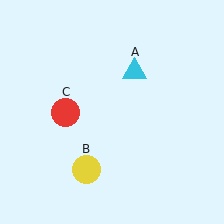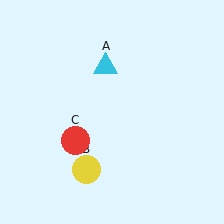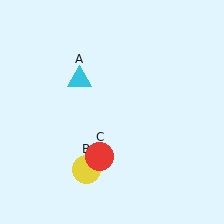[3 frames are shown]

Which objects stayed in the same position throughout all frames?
Yellow circle (object B) remained stationary.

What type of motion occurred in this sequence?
The cyan triangle (object A), red circle (object C) rotated counterclockwise around the center of the scene.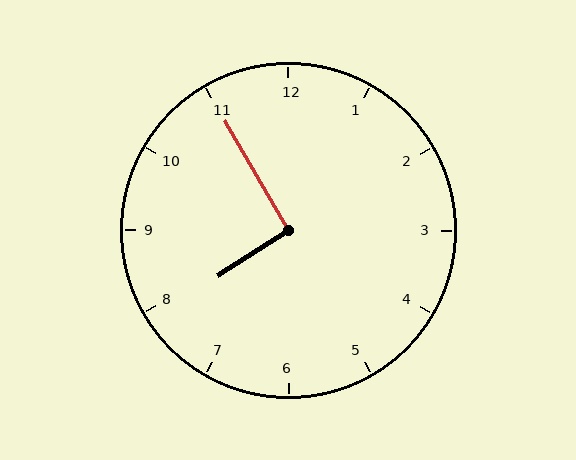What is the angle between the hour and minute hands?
Approximately 92 degrees.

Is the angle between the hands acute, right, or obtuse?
It is right.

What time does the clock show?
7:55.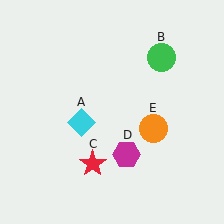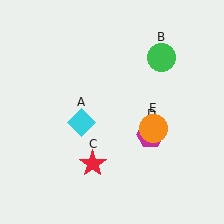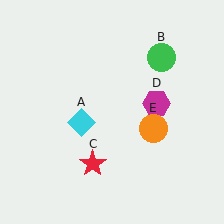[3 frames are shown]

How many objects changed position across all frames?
1 object changed position: magenta hexagon (object D).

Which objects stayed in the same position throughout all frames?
Cyan diamond (object A) and green circle (object B) and red star (object C) and orange circle (object E) remained stationary.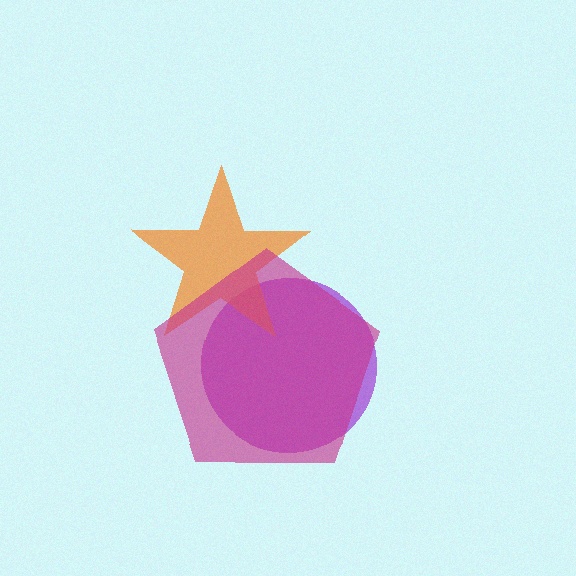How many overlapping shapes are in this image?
There are 3 overlapping shapes in the image.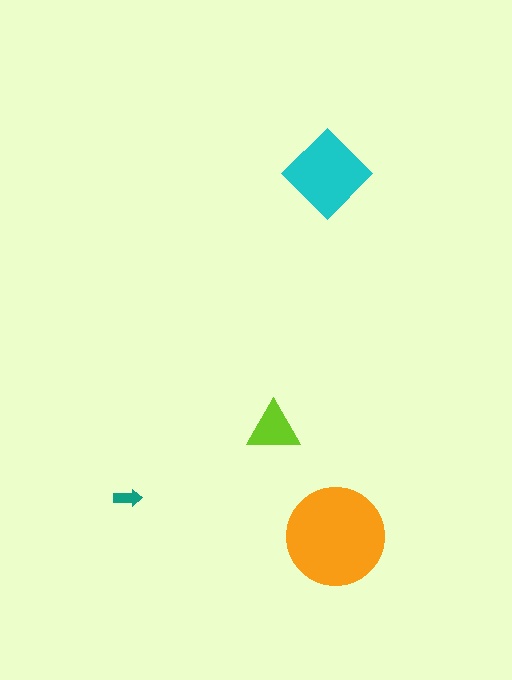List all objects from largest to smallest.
The orange circle, the cyan diamond, the lime triangle, the teal arrow.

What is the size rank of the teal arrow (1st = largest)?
4th.